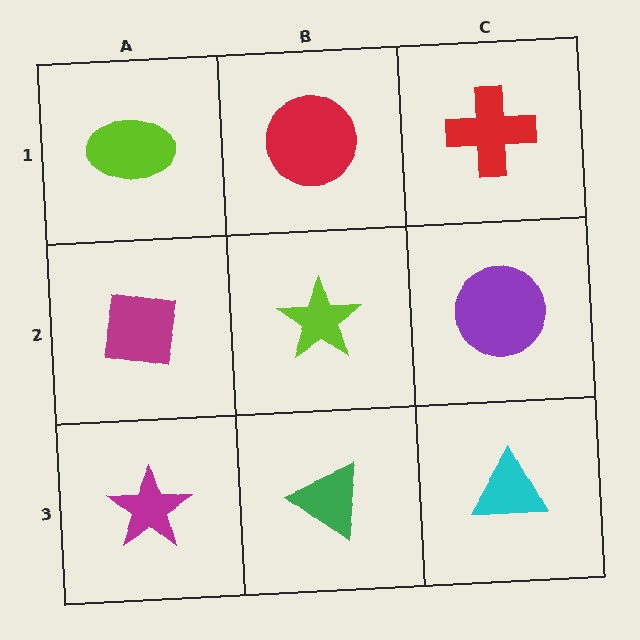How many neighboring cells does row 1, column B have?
3.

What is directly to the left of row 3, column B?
A magenta star.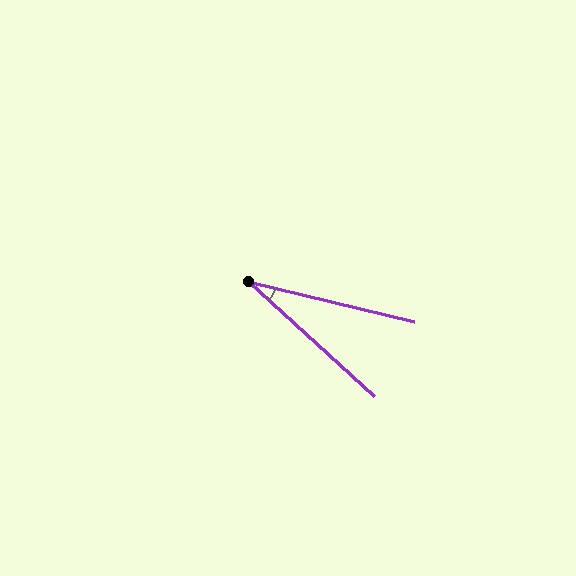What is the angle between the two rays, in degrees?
Approximately 29 degrees.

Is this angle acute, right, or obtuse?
It is acute.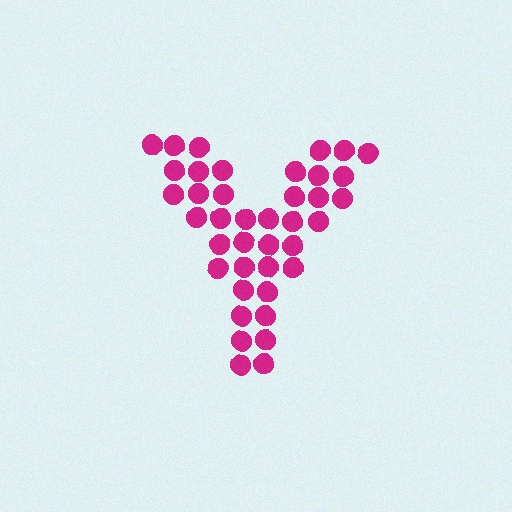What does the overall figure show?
The overall figure shows the letter Y.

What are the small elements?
The small elements are circles.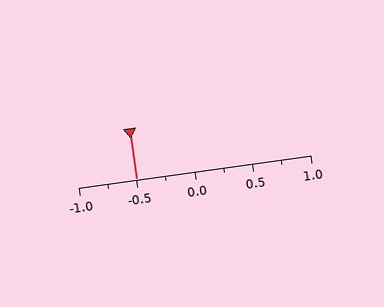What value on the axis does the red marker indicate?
The marker indicates approximately -0.5.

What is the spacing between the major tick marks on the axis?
The major ticks are spaced 0.5 apart.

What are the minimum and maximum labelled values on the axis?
The axis runs from -1.0 to 1.0.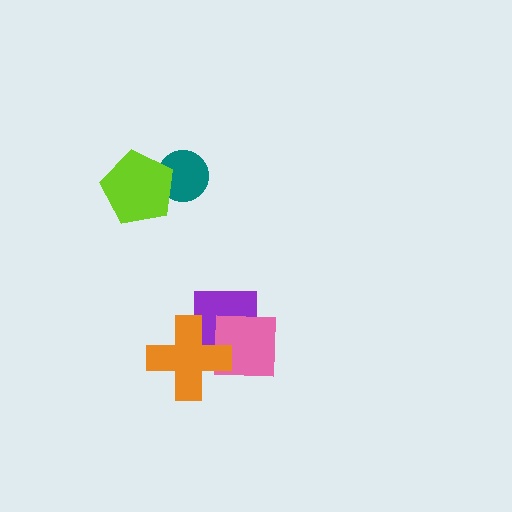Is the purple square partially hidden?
Yes, it is partially covered by another shape.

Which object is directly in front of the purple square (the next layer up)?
The pink square is directly in front of the purple square.